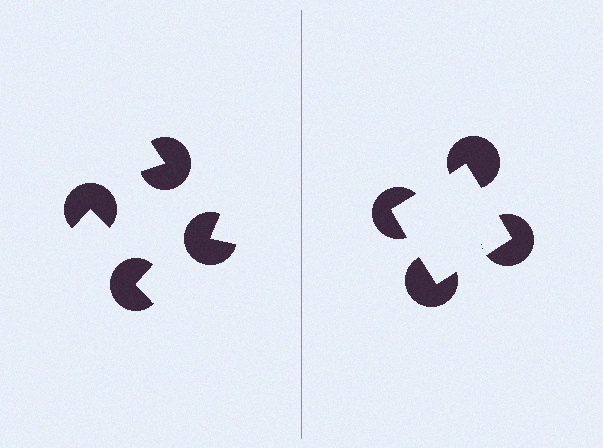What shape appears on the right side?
An illusory square.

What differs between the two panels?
The pac-man discs are positioned identically on both sides; only the wedge orientations differ. On the right they align to a square; on the left they are misaligned.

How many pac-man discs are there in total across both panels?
8 — 4 on each side.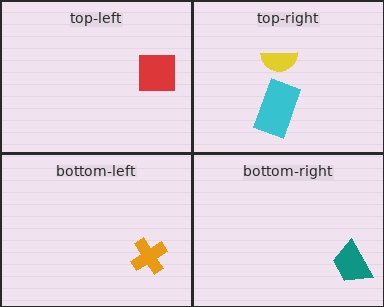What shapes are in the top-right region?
The cyan rectangle, the yellow semicircle.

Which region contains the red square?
The top-left region.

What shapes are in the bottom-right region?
The teal trapezoid.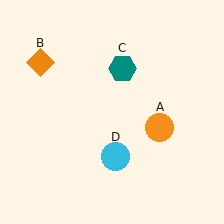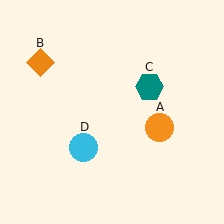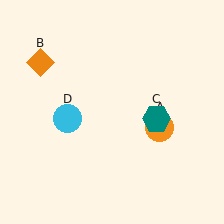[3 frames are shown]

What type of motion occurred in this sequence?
The teal hexagon (object C), cyan circle (object D) rotated clockwise around the center of the scene.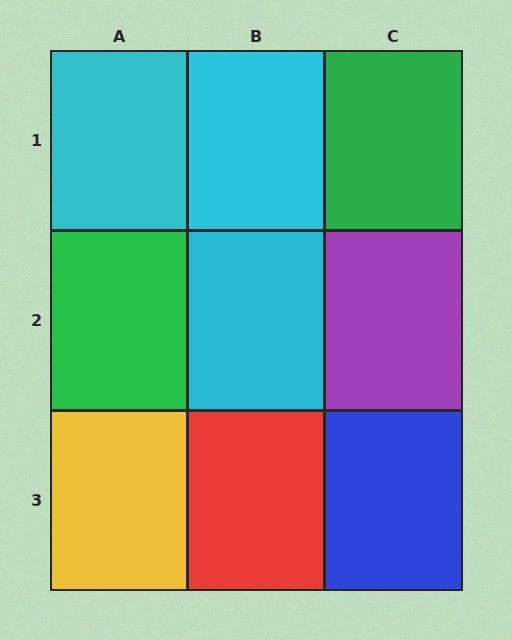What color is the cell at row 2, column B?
Cyan.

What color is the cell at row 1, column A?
Cyan.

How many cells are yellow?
1 cell is yellow.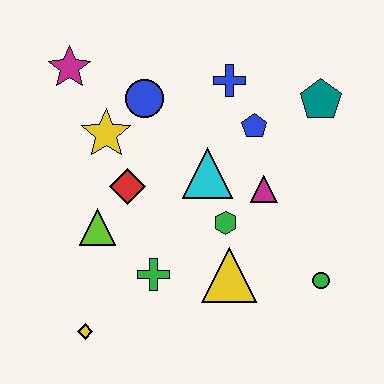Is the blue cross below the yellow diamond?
No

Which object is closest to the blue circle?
The yellow star is closest to the blue circle.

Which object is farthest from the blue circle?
The green circle is farthest from the blue circle.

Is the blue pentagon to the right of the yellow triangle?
Yes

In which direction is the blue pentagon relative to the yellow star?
The blue pentagon is to the right of the yellow star.